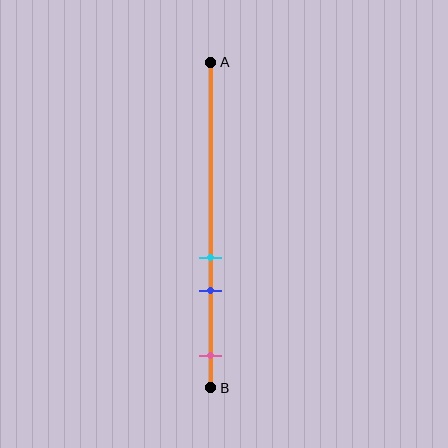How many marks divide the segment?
There are 3 marks dividing the segment.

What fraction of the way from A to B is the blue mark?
The blue mark is approximately 70% (0.7) of the way from A to B.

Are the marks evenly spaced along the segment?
No, the marks are not evenly spaced.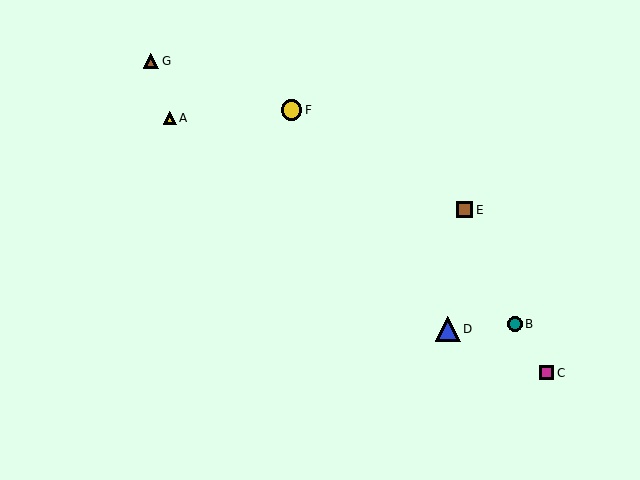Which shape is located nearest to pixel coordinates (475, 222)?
The brown square (labeled E) at (465, 210) is nearest to that location.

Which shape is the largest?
The blue triangle (labeled D) is the largest.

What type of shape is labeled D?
Shape D is a blue triangle.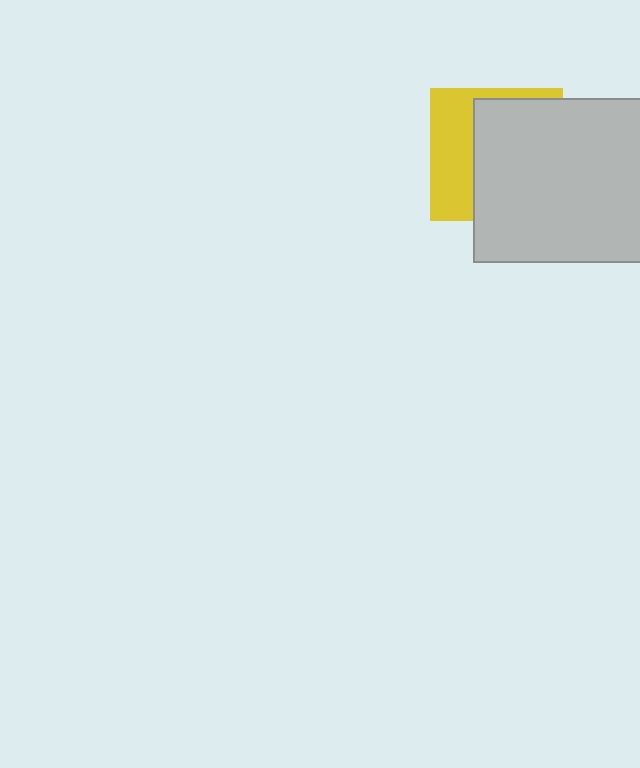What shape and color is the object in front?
The object in front is a light gray rectangle.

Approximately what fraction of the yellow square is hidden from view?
Roughly 62% of the yellow square is hidden behind the light gray rectangle.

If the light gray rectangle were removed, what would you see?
You would see the complete yellow square.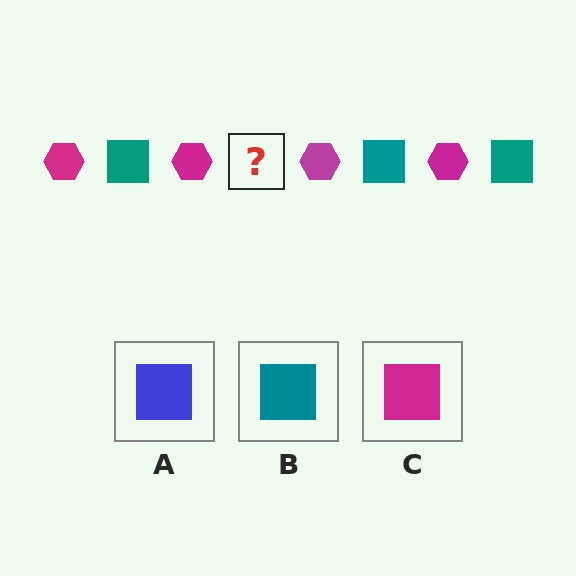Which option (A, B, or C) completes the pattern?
B.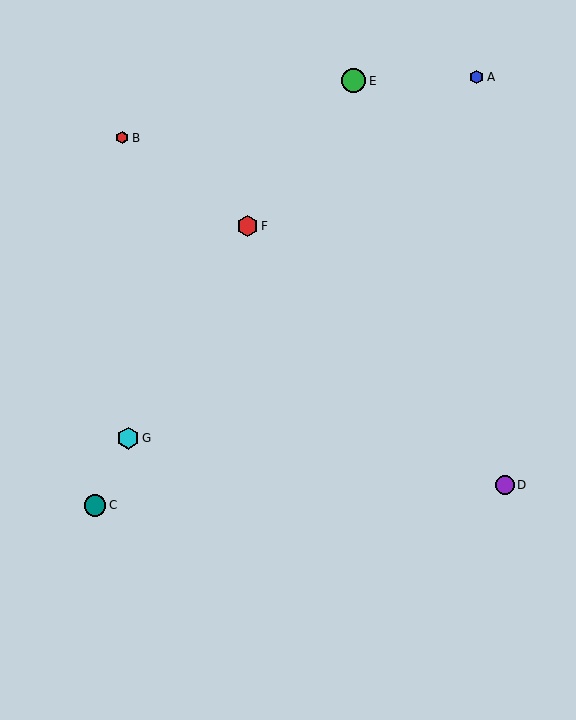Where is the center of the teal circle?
The center of the teal circle is at (95, 505).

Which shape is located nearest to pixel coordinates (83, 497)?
The teal circle (labeled C) at (95, 505) is nearest to that location.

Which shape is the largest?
The green circle (labeled E) is the largest.